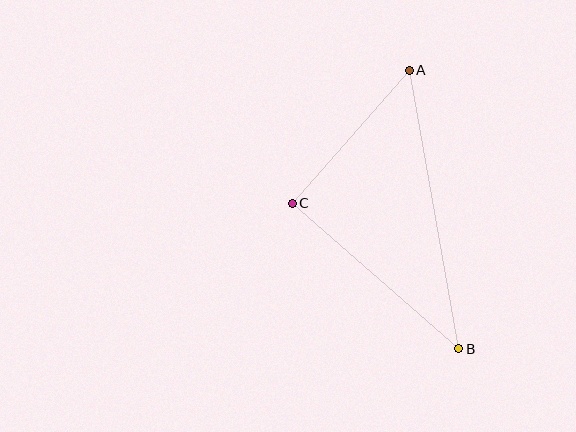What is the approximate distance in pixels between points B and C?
The distance between B and C is approximately 221 pixels.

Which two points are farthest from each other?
Points A and B are farthest from each other.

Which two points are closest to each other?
Points A and C are closest to each other.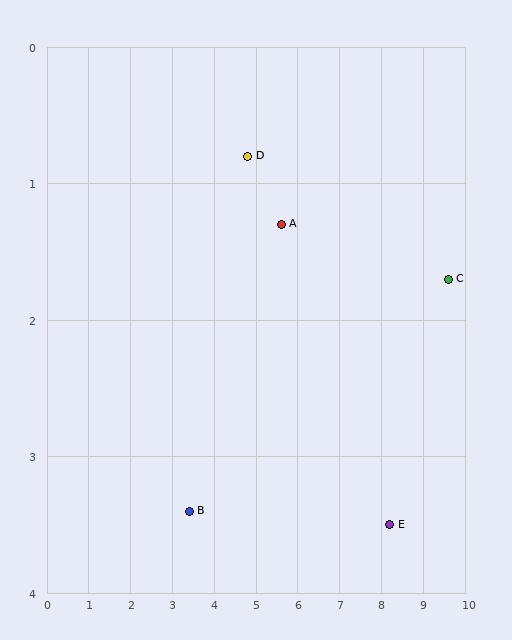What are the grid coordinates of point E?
Point E is at approximately (8.2, 3.5).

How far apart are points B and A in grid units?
Points B and A are about 3.0 grid units apart.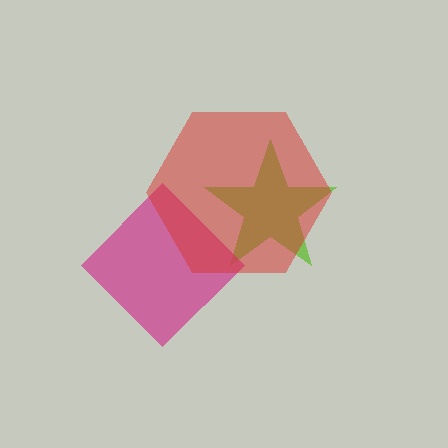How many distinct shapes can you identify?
There are 3 distinct shapes: a lime star, a magenta diamond, a red hexagon.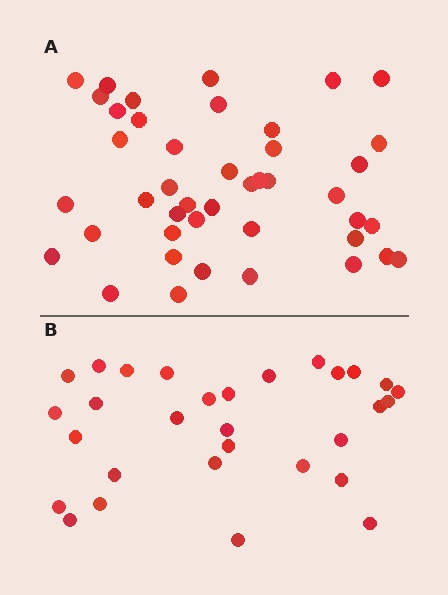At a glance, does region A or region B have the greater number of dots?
Region A (the top region) has more dots.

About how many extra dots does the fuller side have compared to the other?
Region A has approximately 15 more dots than region B.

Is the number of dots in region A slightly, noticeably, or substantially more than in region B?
Region A has noticeably more, but not dramatically so. The ratio is roughly 1.4 to 1.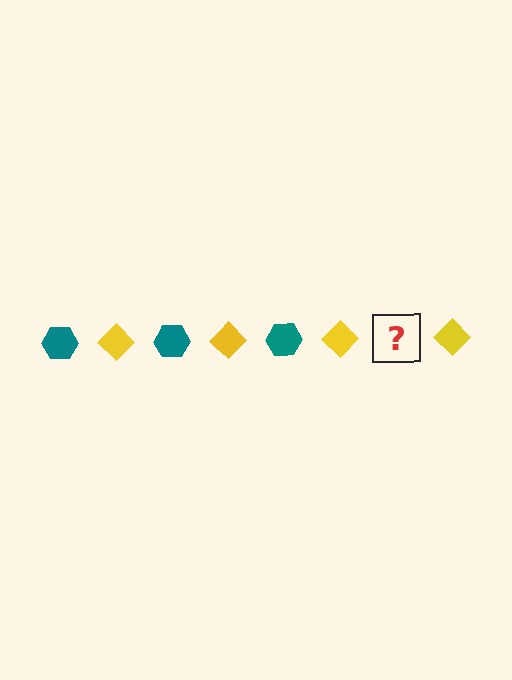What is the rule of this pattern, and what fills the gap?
The rule is that the pattern alternates between teal hexagon and yellow diamond. The gap should be filled with a teal hexagon.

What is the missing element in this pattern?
The missing element is a teal hexagon.